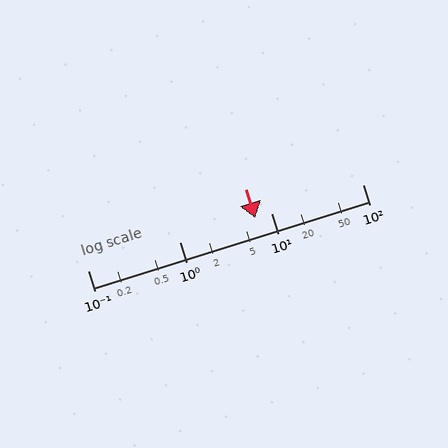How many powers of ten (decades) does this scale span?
The scale spans 3 decades, from 0.1 to 100.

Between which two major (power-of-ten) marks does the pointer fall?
The pointer is between 1 and 10.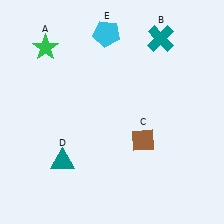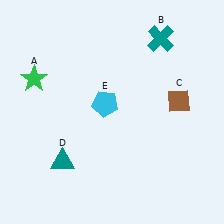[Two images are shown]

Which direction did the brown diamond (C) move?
The brown diamond (C) moved up.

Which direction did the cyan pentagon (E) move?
The cyan pentagon (E) moved down.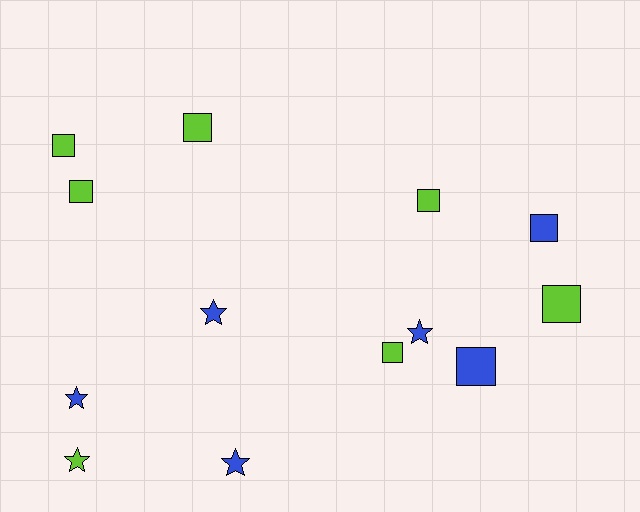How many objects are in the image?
There are 13 objects.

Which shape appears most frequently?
Square, with 8 objects.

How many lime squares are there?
There are 6 lime squares.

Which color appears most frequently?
Lime, with 7 objects.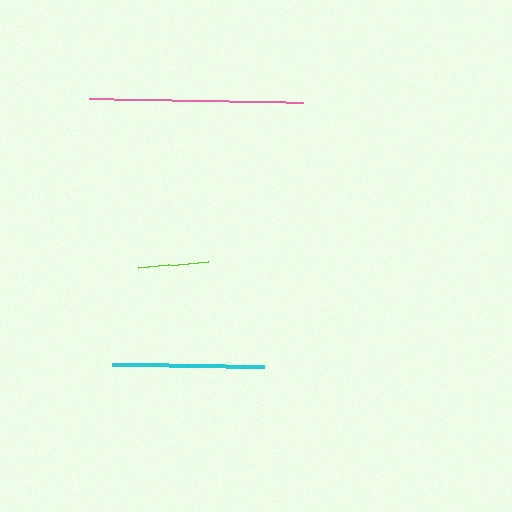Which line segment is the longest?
The pink line is the longest at approximately 213 pixels.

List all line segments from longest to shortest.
From longest to shortest: pink, cyan, lime.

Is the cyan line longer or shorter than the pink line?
The pink line is longer than the cyan line.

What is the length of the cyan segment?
The cyan segment is approximately 152 pixels long.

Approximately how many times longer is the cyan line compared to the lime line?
The cyan line is approximately 2.1 times the length of the lime line.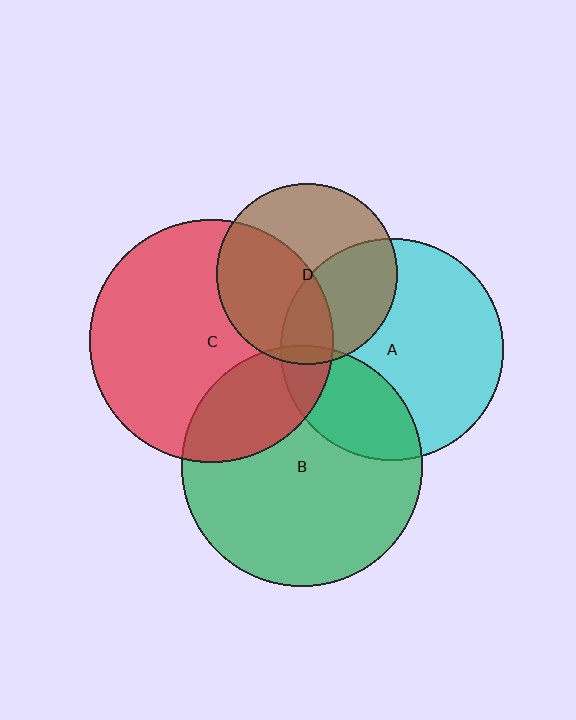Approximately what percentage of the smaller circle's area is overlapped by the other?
Approximately 25%.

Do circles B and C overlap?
Yes.